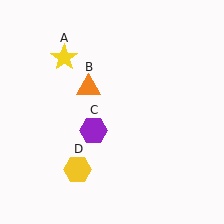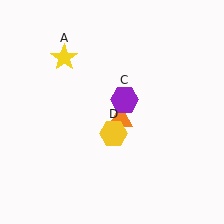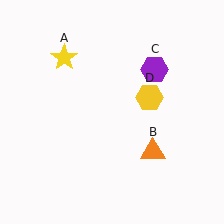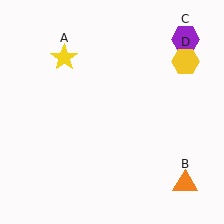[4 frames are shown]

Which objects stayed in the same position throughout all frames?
Yellow star (object A) remained stationary.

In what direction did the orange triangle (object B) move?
The orange triangle (object B) moved down and to the right.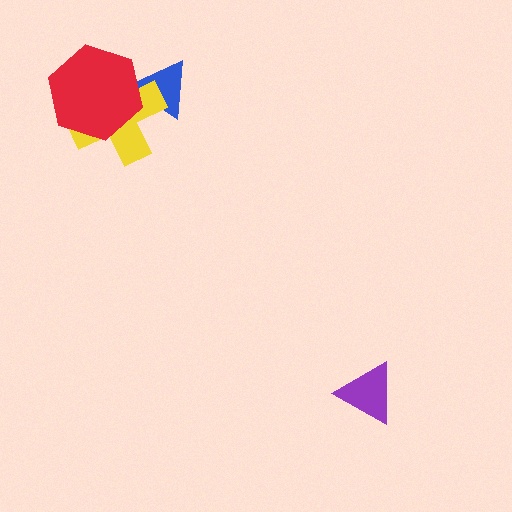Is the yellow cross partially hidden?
Yes, it is partially covered by another shape.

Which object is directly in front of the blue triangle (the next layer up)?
The yellow cross is directly in front of the blue triangle.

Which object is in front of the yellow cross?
The red hexagon is in front of the yellow cross.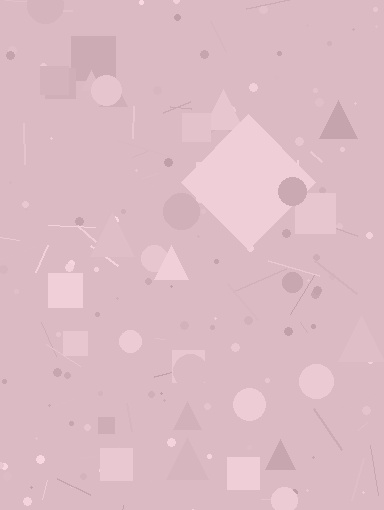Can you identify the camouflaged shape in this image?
The camouflaged shape is a diamond.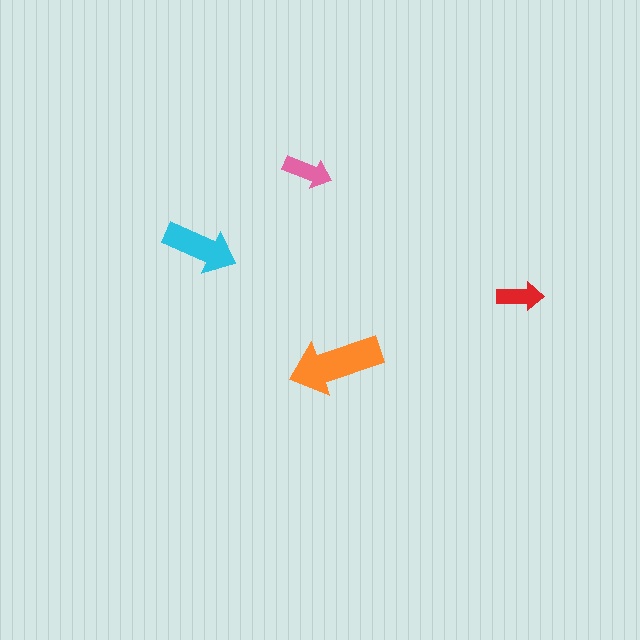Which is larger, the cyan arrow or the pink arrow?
The cyan one.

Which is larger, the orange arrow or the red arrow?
The orange one.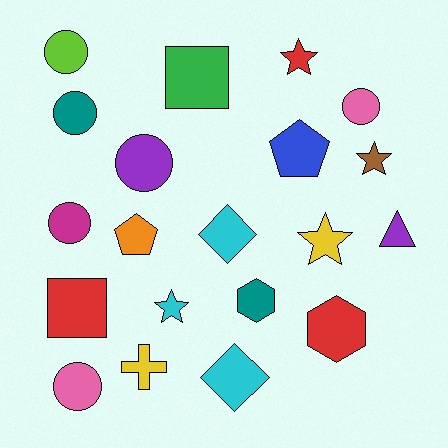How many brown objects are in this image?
There is 1 brown object.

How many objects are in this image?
There are 20 objects.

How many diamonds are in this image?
There are 2 diamonds.